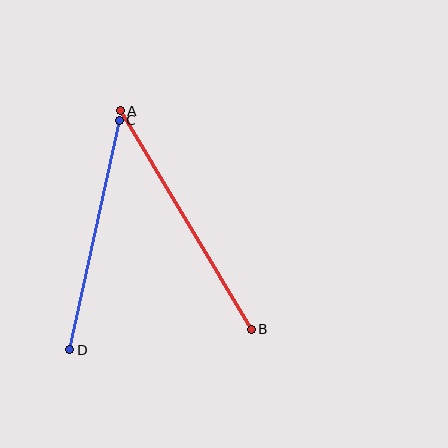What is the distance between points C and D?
The distance is approximately 235 pixels.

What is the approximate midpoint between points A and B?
The midpoint is at approximately (186, 220) pixels.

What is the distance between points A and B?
The distance is approximately 254 pixels.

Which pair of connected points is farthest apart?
Points A and B are farthest apart.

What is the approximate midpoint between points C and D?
The midpoint is at approximately (94, 235) pixels.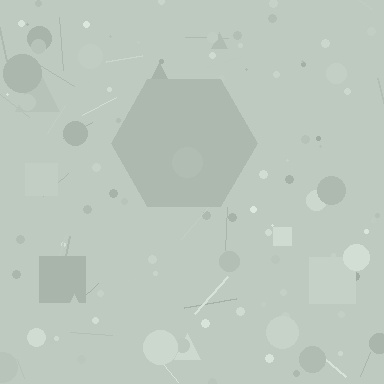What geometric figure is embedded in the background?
A hexagon is embedded in the background.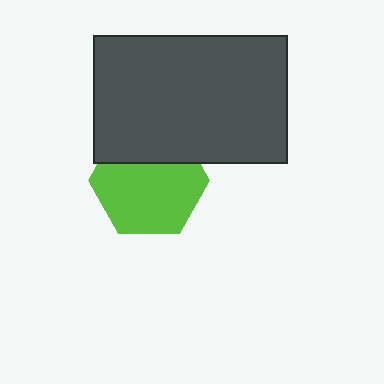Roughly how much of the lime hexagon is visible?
Most of it is visible (roughly 70%).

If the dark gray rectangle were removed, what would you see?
You would see the complete lime hexagon.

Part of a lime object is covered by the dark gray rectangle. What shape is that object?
It is a hexagon.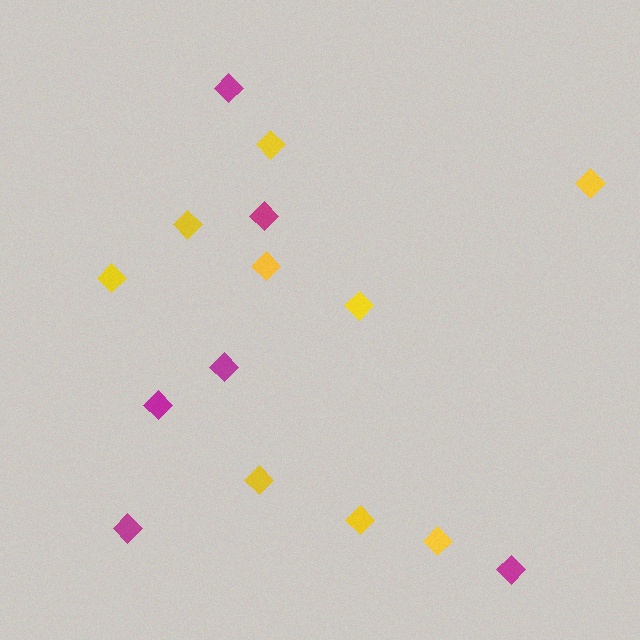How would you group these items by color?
There are 2 groups: one group of magenta diamonds (6) and one group of yellow diamonds (9).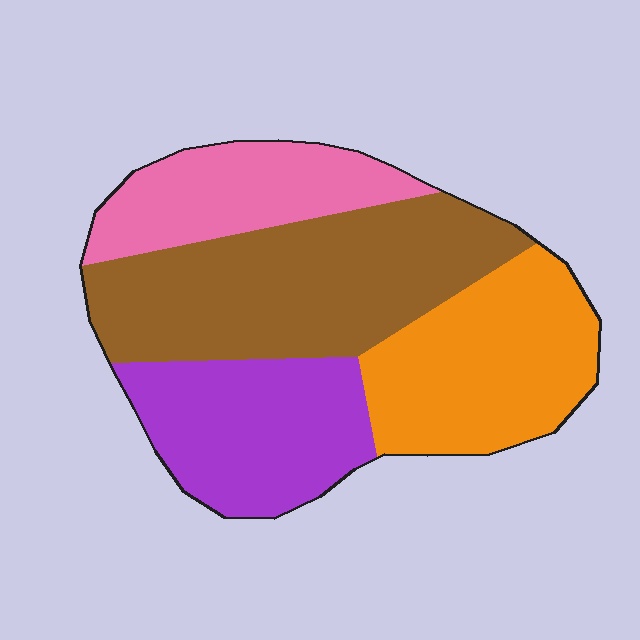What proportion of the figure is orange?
Orange takes up about one quarter (1/4) of the figure.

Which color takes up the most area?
Brown, at roughly 35%.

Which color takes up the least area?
Pink, at roughly 15%.